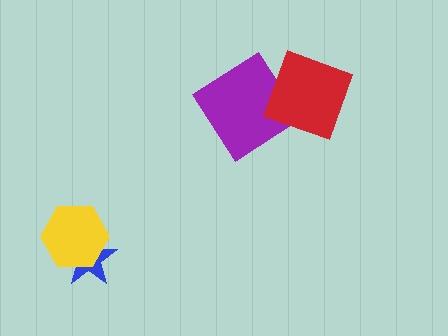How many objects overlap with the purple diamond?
1 object overlaps with the purple diamond.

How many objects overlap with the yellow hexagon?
1 object overlaps with the yellow hexagon.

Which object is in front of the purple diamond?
The red square is in front of the purple diamond.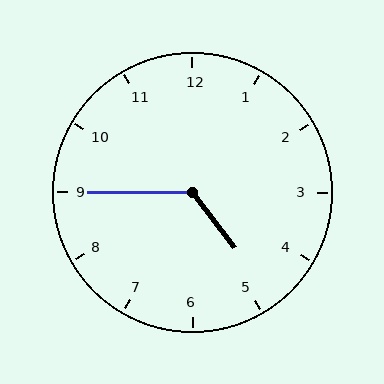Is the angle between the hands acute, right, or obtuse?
It is obtuse.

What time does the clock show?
4:45.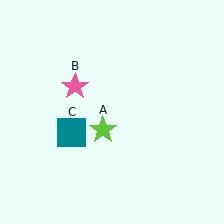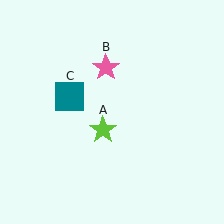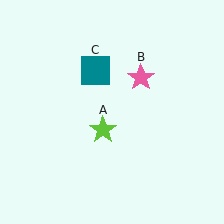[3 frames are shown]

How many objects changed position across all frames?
2 objects changed position: pink star (object B), teal square (object C).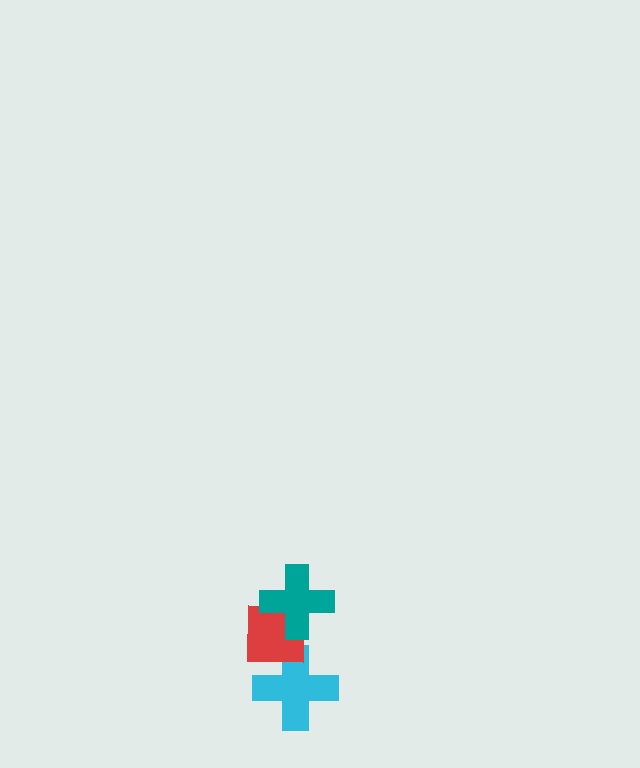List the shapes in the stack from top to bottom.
From top to bottom: the teal cross, the red square, the cyan cross.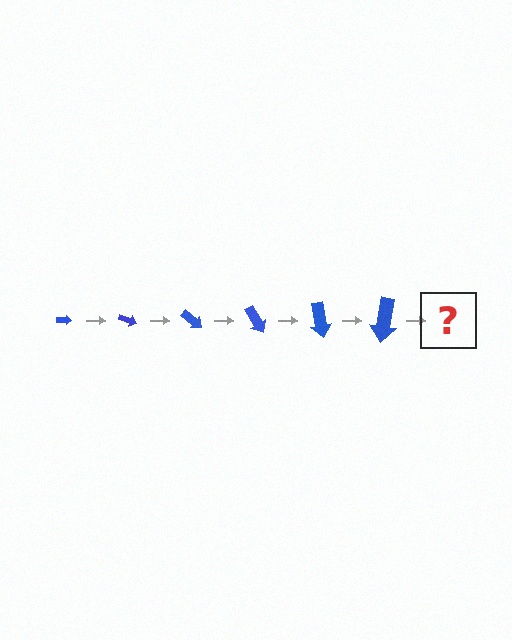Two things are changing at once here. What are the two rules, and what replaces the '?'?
The two rules are that the arrow grows larger each step and it rotates 20 degrees each step. The '?' should be an arrow, larger than the previous one and rotated 120 degrees from the start.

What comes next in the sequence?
The next element should be an arrow, larger than the previous one and rotated 120 degrees from the start.